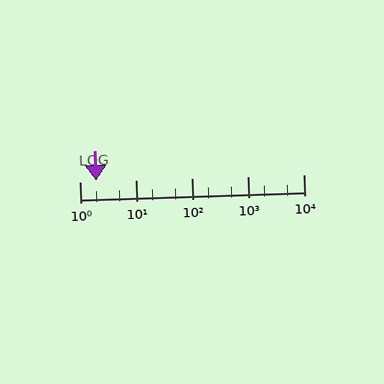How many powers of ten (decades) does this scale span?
The scale spans 4 decades, from 1 to 10000.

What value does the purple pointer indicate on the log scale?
The pointer indicates approximately 2.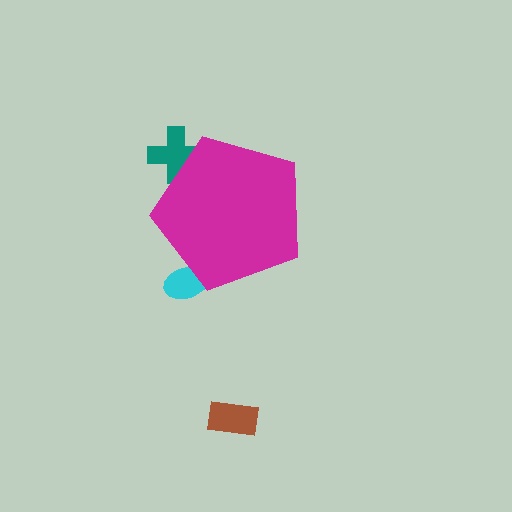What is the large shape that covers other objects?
A magenta pentagon.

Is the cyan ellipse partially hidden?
Yes, the cyan ellipse is partially hidden behind the magenta pentagon.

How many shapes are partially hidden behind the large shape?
2 shapes are partially hidden.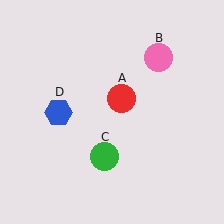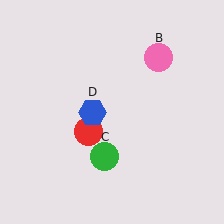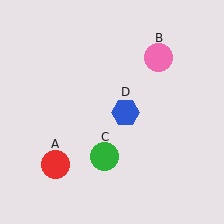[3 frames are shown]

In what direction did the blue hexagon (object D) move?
The blue hexagon (object D) moved right.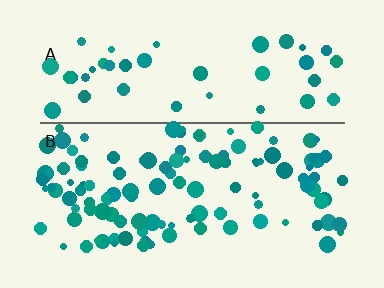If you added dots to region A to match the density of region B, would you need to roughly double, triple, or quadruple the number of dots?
Approximately double.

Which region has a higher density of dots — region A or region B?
B (the bottom).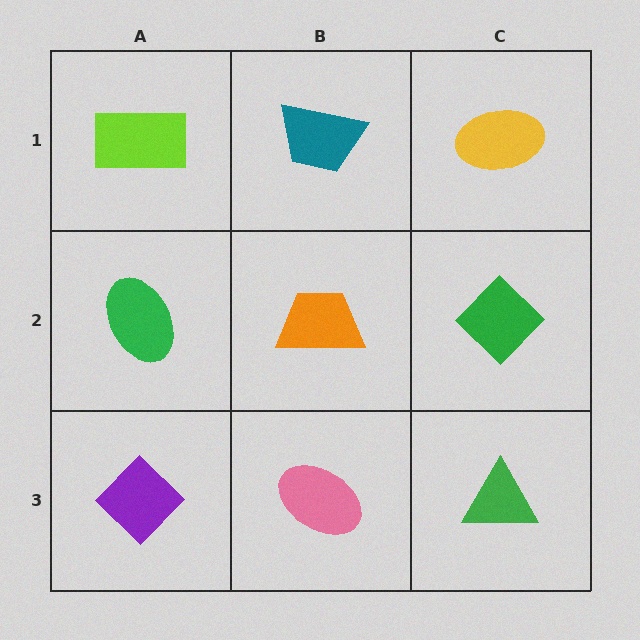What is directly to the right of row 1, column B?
A yellow ellipse.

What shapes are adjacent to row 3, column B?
An orange trapezoid (row 2, column B), a purple diamond (row 3, column A), a green triangle (row 3, column C).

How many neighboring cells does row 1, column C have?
2.